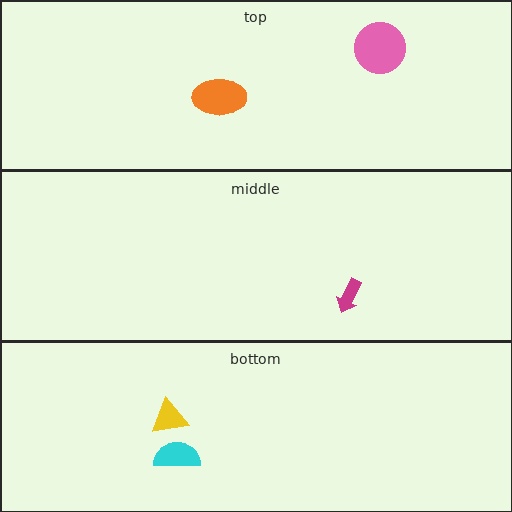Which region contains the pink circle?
The top region.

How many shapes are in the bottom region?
2.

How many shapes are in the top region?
2.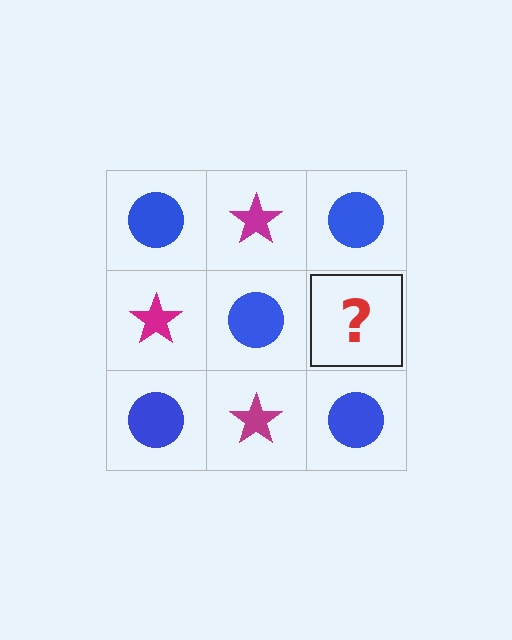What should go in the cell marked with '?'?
The missing cell should contain a magenta star.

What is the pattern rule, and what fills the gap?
The rule is that it alternates blue circle and magenta star in a checkerboard pattern. The gap should be filled with a magenta star.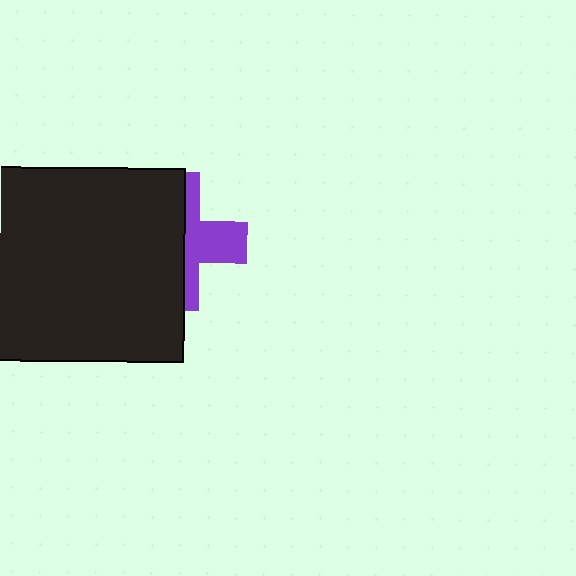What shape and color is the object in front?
The object in front is a black square.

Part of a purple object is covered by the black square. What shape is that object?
It is a cross.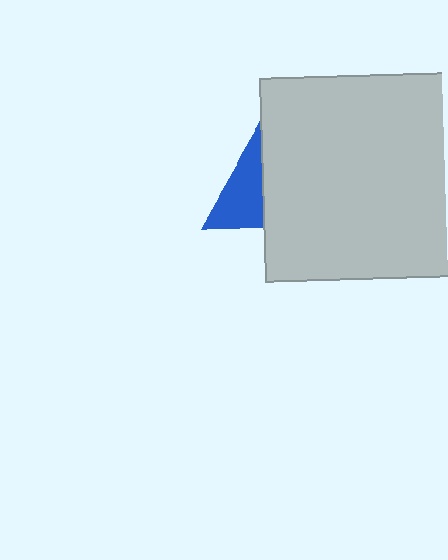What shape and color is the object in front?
The object in front is a light gray rectangle.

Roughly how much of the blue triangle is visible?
A small part of it is visible (roughly 41%).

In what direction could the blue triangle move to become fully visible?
The blue triangle could move left. That would shift it out from behind the light gray rectangle entirely.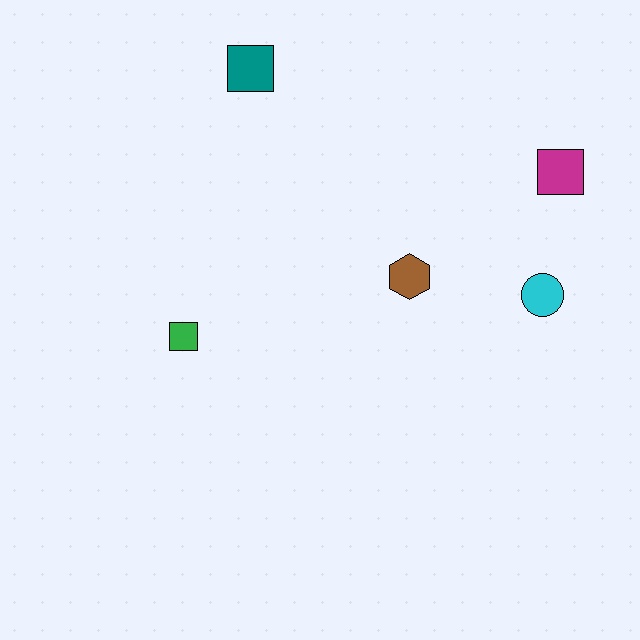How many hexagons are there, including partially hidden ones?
There is 1 hexagon.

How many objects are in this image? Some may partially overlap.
There are 5 objects.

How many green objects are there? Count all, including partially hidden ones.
There is 1 green object.